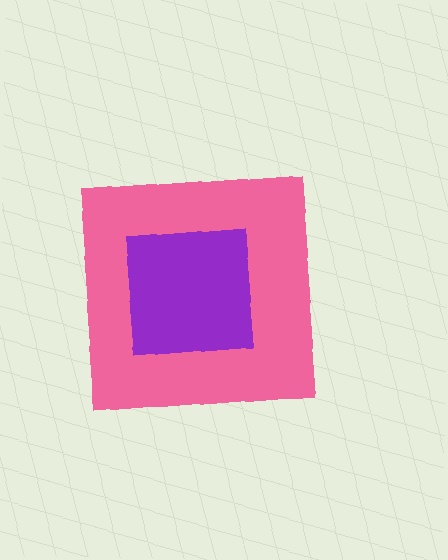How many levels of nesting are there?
2.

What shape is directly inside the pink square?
The purple square.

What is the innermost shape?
The purple square.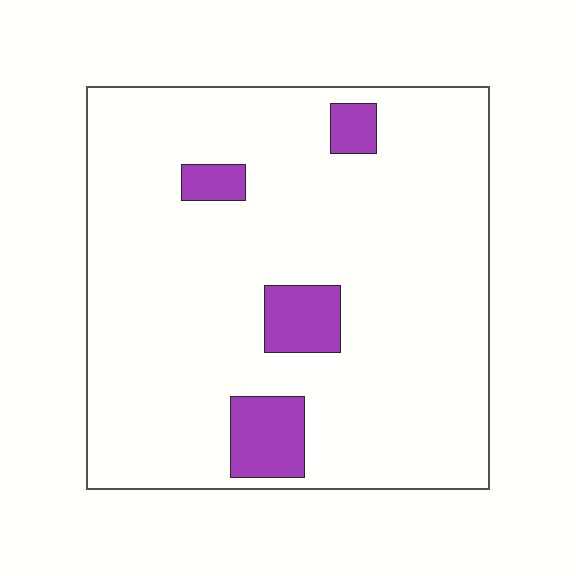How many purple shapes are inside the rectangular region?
4.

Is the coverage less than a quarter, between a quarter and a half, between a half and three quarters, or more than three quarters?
Less than a quarter.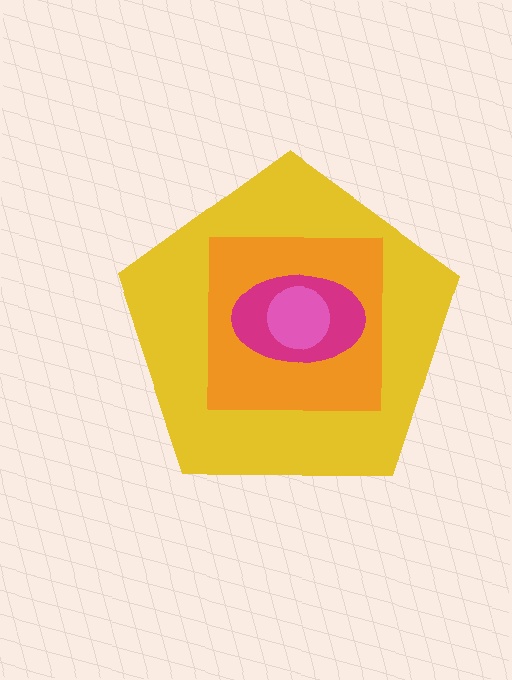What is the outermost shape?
The yellow pentagon.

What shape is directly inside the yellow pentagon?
The orange square.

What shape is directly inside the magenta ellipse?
The pink circle.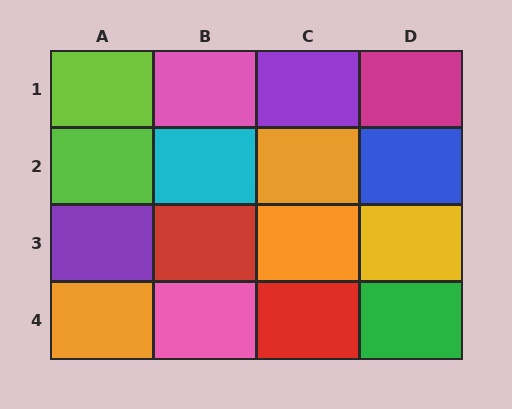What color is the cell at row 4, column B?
Pink.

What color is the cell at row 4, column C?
Red.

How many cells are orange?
3 cells are orange.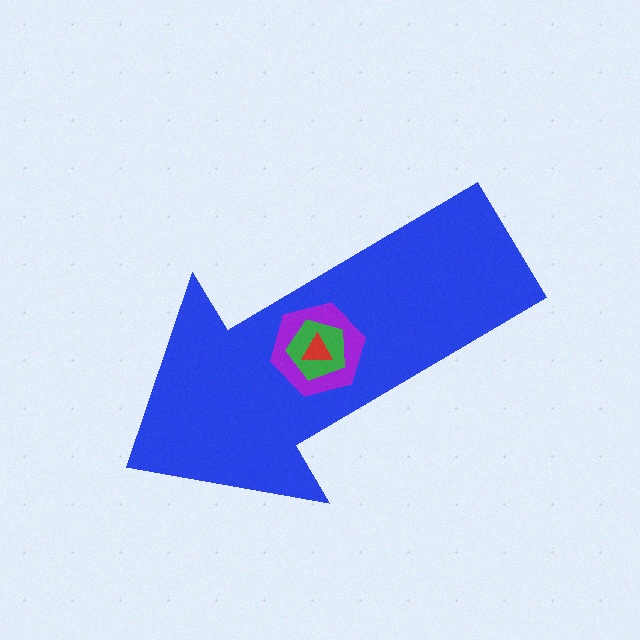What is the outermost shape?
The blue arrow.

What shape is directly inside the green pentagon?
The red triangle.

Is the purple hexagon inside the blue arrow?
Yes.